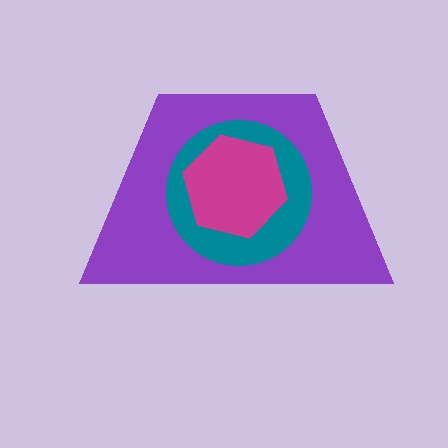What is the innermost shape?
The magenta hexagon.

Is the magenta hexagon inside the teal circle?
Yes.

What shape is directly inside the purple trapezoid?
The teal circle.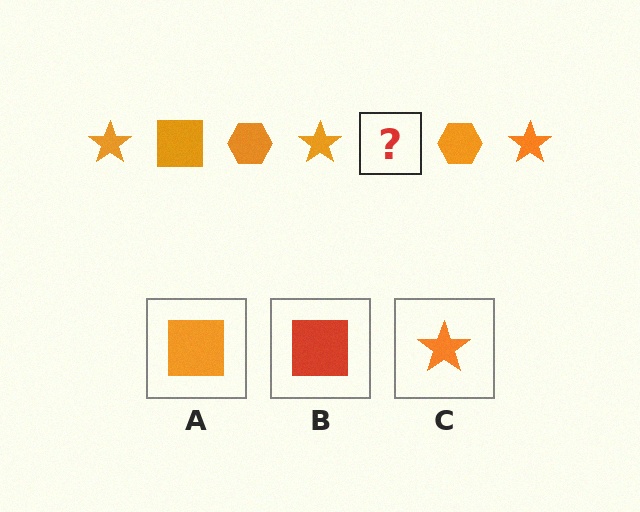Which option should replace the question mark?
Option A.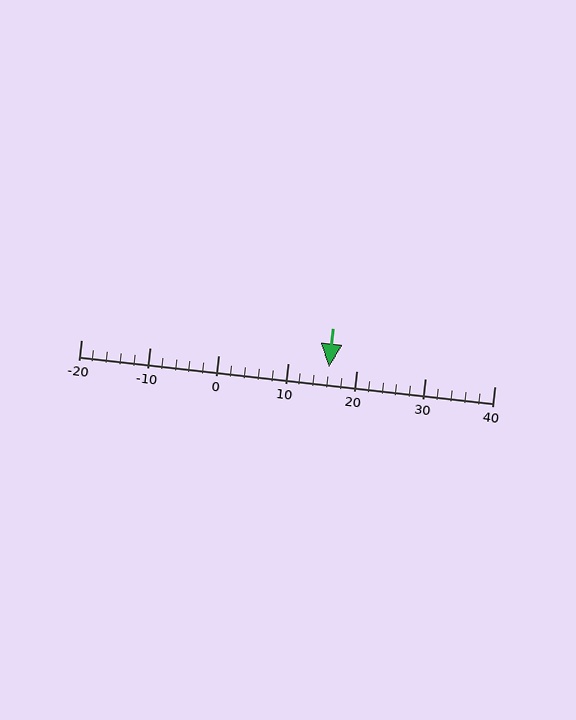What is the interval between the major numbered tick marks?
The major tick marks are spaced 10 units apart.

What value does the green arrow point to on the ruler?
The green arrow points to approximately 16.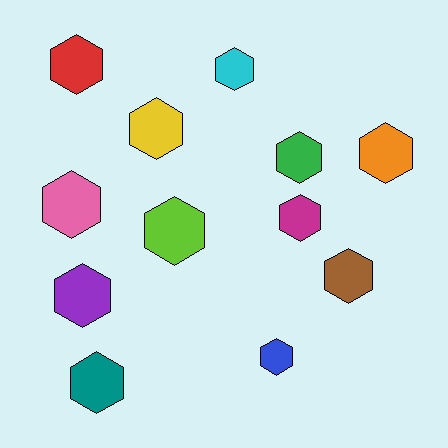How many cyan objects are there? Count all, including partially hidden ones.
There is 1 cyan object.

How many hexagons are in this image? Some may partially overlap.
There are 12 hexagons.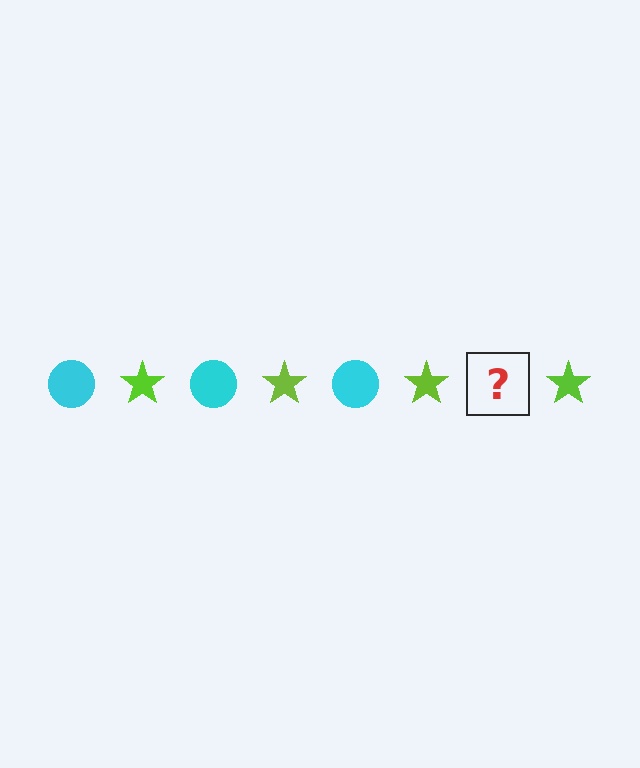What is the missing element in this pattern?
The missing element is a cyan circle.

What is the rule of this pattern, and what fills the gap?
The rule is that the pattern alternates between cyan circle and lime star. The gap should be filled with a cyan circle.